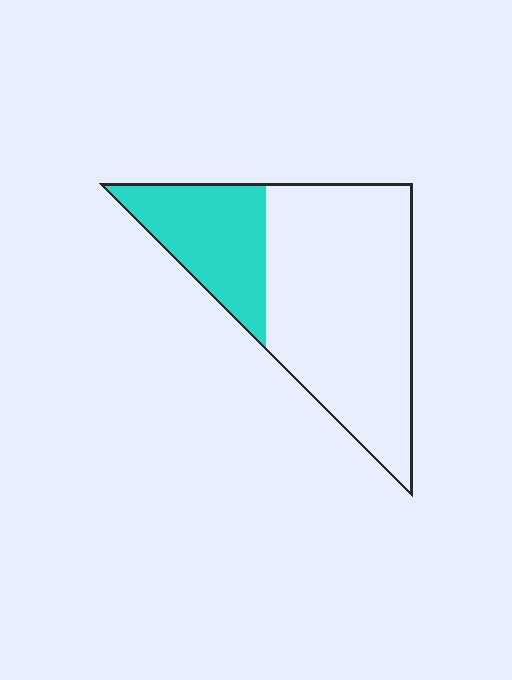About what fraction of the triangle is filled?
About one quarter (1/4).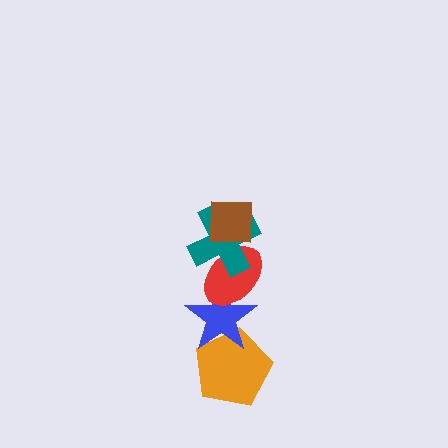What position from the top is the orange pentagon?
The orange pentagon is 5th from the top.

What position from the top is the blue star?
The blue star is 4th from the top.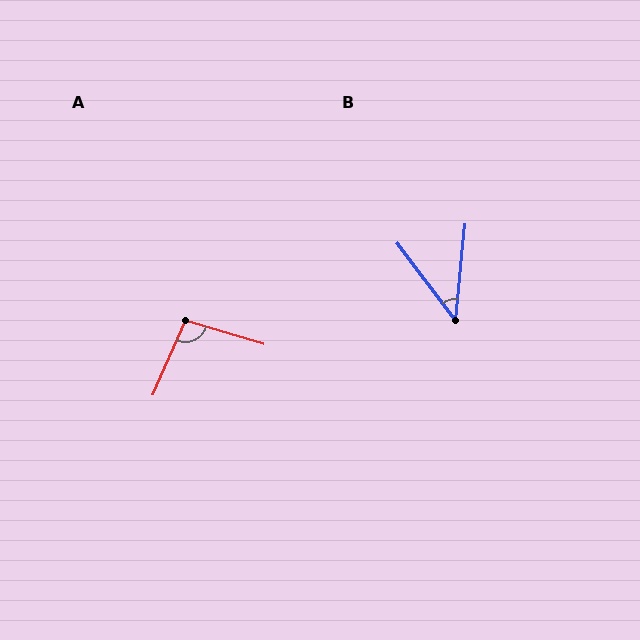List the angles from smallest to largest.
B (43°), A (97°).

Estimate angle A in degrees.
Approximately 97 degrees.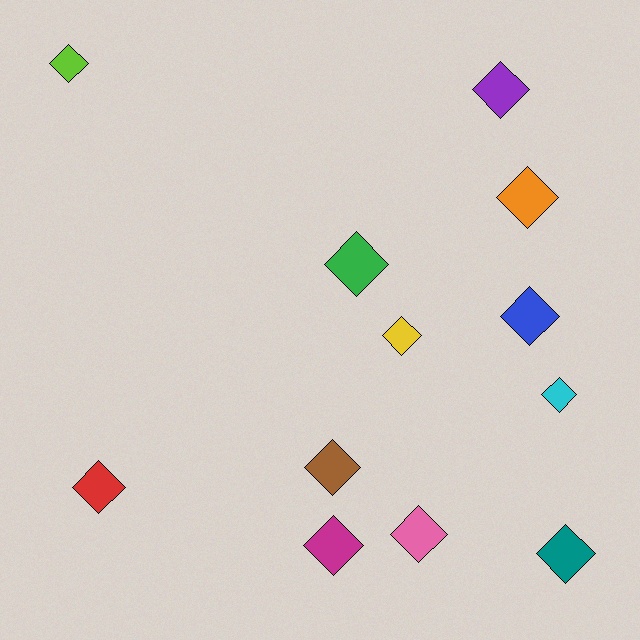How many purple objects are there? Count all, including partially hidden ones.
There is 1 purple object.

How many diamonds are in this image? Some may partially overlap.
There are 12 diamonds.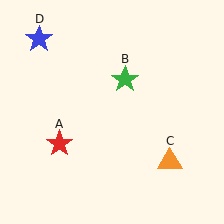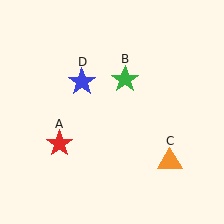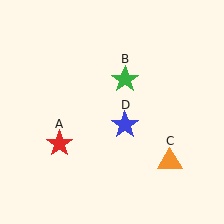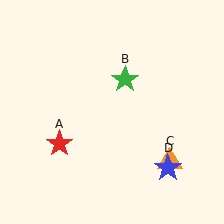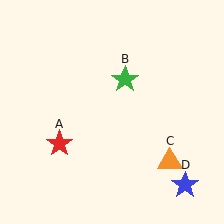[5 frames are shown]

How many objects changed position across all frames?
1 object changed position: blue star (object D).